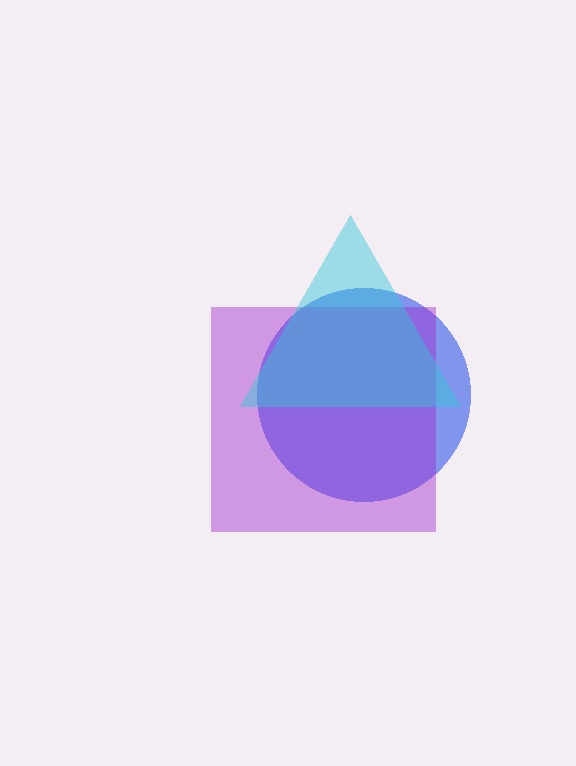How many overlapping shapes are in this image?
There are 3 overlapping shapes in the image.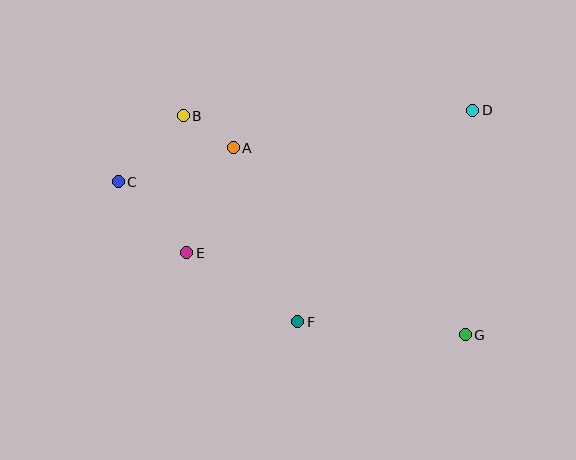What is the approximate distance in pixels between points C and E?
The distance between C and E is approximately 99 pixels.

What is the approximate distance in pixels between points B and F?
The distance between B and F is approximately 236 pixels.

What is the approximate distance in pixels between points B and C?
The distance between B and C is approximately 93 pixels.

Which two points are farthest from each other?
Points C and G are farthest from each other.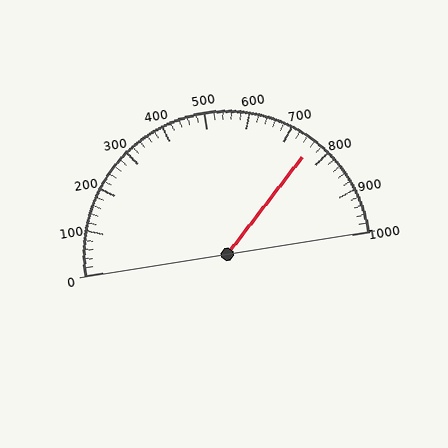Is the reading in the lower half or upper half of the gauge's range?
The reading is in the upper half of the range (0 to 1000).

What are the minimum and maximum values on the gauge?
The gauge ranges from 0 to 1000.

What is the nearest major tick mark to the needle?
The nearest major tick mark is 800.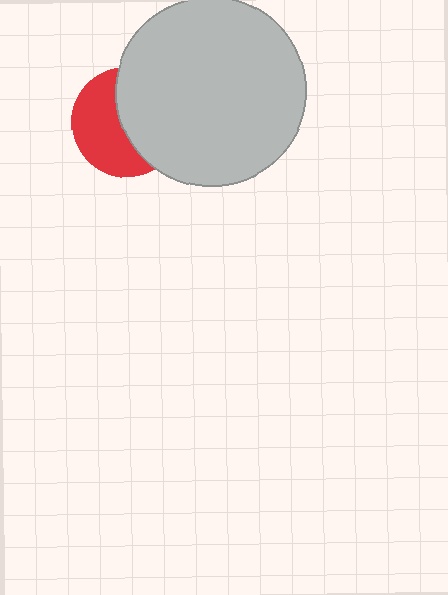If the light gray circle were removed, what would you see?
You would see the complete red circle.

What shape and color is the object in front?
The object in front is a light gray circle.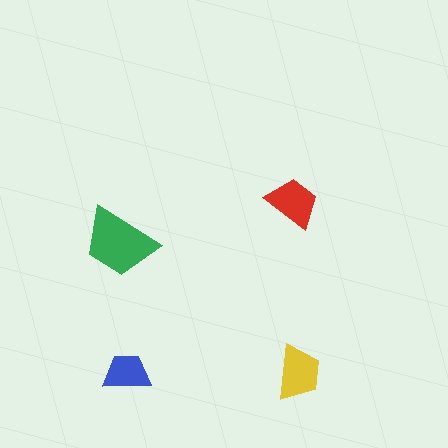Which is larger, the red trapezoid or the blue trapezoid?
The red one.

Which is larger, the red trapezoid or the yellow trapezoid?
The yellow one.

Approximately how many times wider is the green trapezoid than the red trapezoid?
About 1.5 times wider.